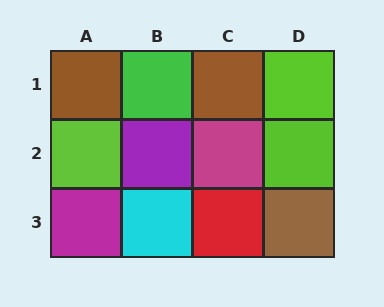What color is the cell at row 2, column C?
Magenta.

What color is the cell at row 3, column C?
Red.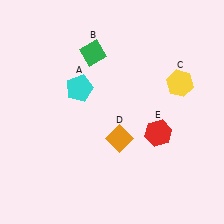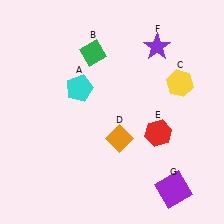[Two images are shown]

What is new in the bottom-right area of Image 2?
A purple square (G) was added in the bottom-right area of Image 2.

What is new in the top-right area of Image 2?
A purple star (F) was added in the top-right area of Image 2.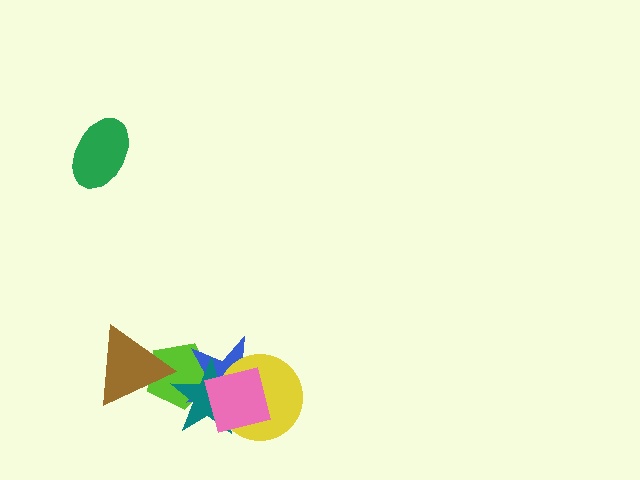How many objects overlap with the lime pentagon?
3 objects overlap with the lime pentagon.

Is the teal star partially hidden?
Yes, it is partially covered by another shape.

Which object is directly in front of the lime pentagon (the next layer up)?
The blue star is directly in front of the lime pentagon.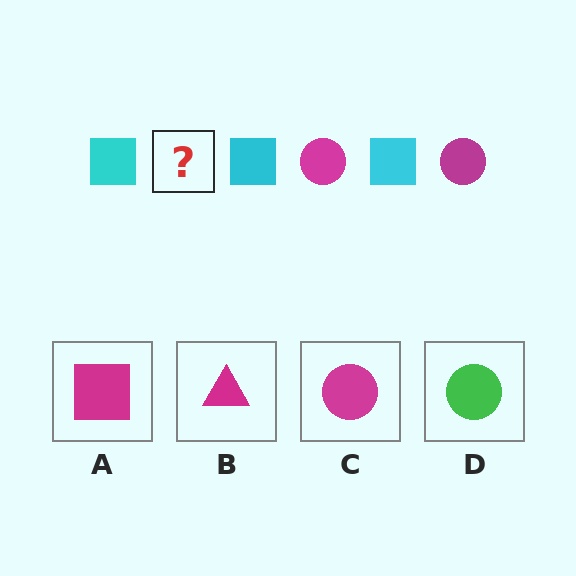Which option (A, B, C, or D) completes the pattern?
C.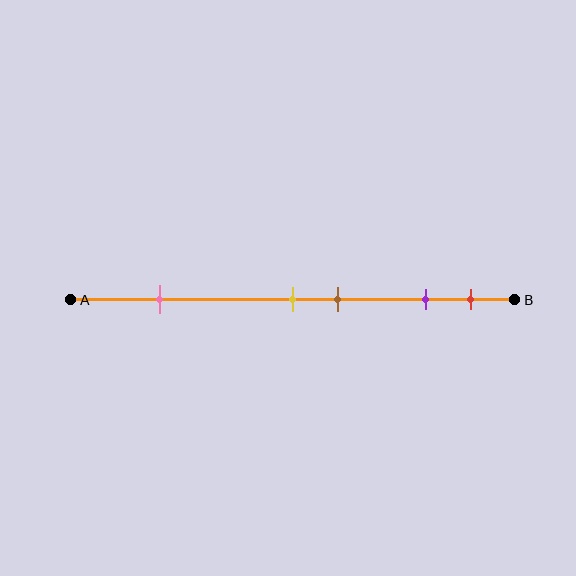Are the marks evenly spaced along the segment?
No, the marks are not evenly spaced.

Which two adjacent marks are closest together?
The yellow and brown marks are the closest adjacent pair.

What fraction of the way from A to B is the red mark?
The red mark is approximately 90% (0.9) of the way from A to B.